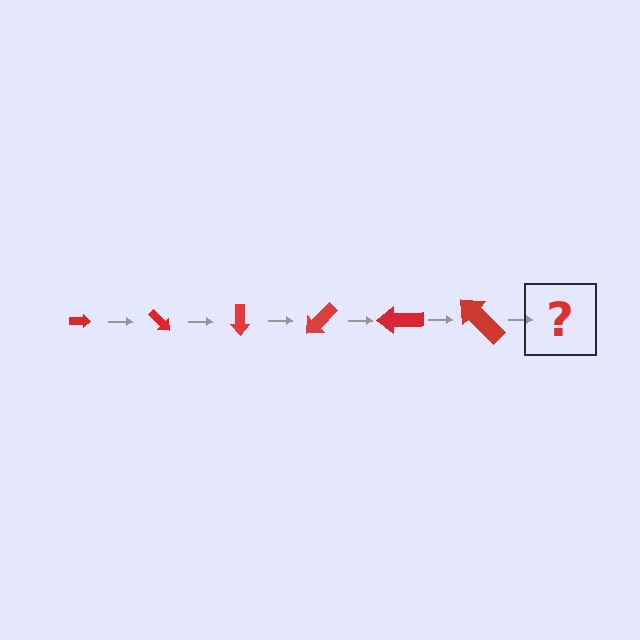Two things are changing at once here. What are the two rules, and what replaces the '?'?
The two rules are that the arrow grows larger each step and it rotates 45 degrees each step. The '?' should be an arrow, larger than the previous one and rotated 270 degrees from the start.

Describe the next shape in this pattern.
It should be an arrow, larger than the previous one and rotated 270 degrees from the start.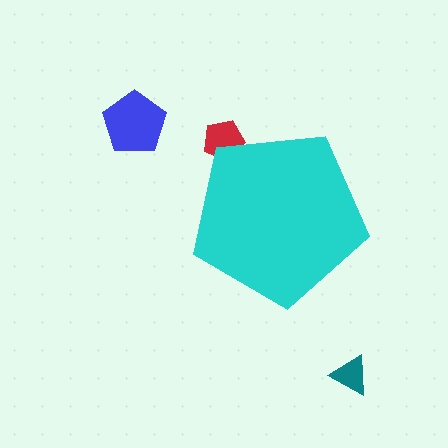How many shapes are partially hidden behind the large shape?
1 shape is partially hidden.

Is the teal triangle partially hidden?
No, the teal triangle is fully visible.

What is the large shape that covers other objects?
A cyan pentagon.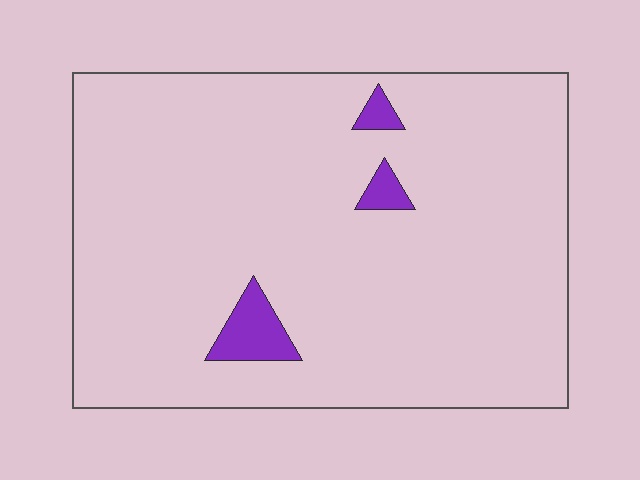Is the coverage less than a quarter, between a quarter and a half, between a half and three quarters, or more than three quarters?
Less than a quarter.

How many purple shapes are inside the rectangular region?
3.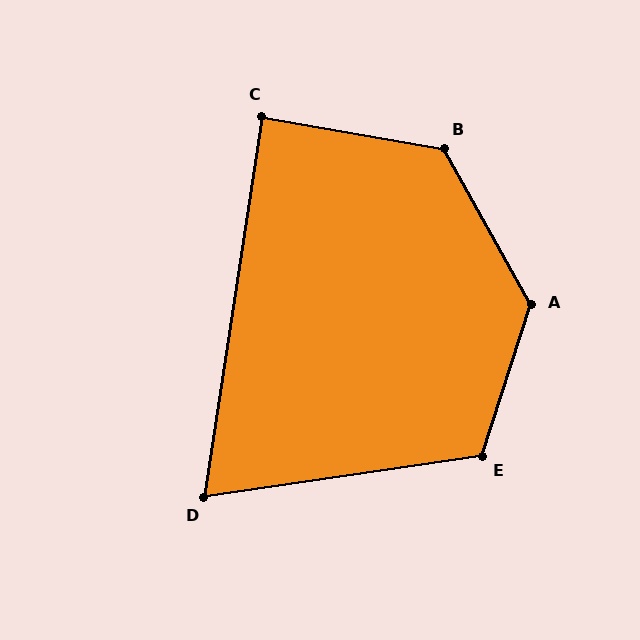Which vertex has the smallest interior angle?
D, at approximately 73 degrees.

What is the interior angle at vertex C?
Approximately 89 degrees (approximately right).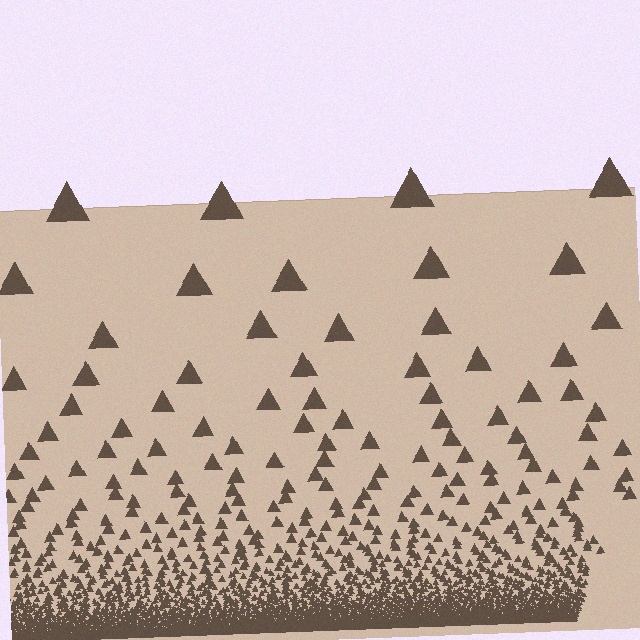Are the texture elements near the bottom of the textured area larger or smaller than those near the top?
Smaller. The gradient is inverted — elements near the bottom are smaller and denser.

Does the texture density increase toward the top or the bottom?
Density increases toward the bottom.